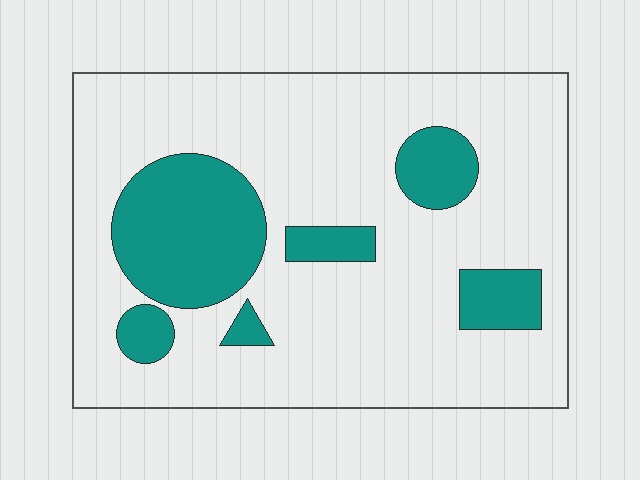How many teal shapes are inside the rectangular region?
6.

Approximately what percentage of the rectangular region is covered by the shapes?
Approximately 20%.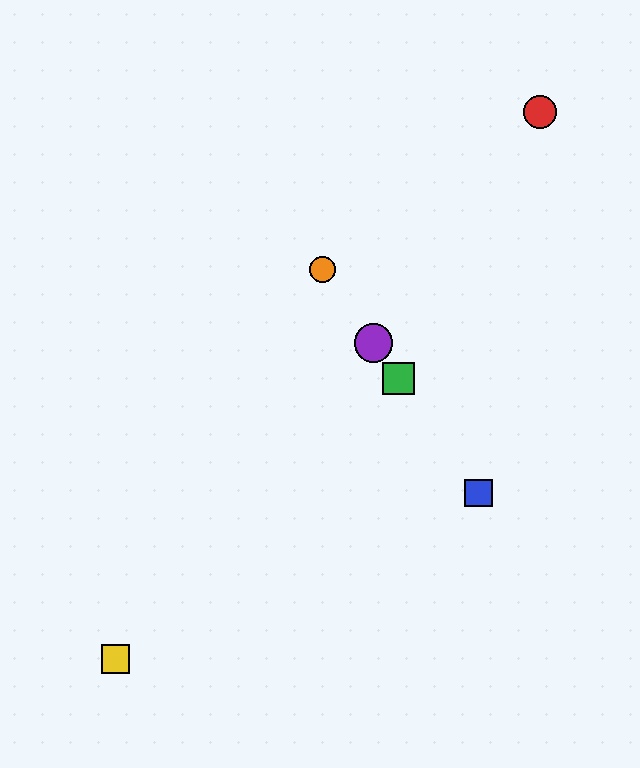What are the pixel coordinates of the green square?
The green square is at (399, 379).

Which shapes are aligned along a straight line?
The blue square, the green square, the purple circle, the orange circle are aligned along a straight line.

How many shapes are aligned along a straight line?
4 shapes (the blue square, the green square, the purple circle, the orange circle) are aligned along a straight line.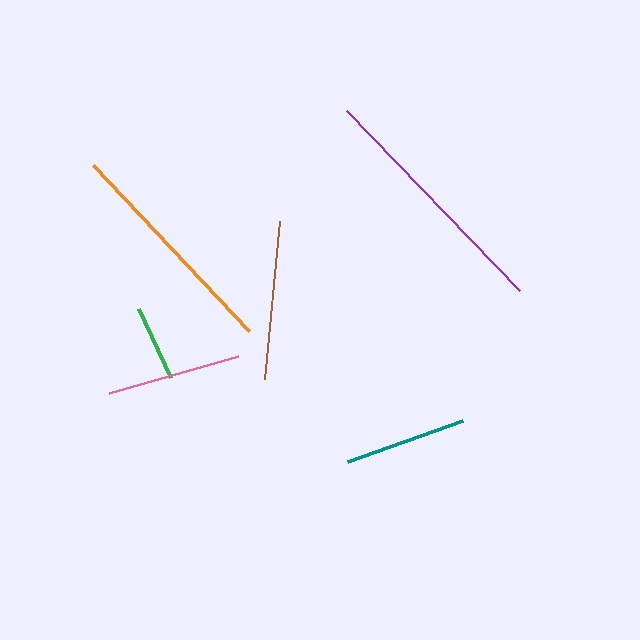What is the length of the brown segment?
The brown segment is approximately 158 pixels long.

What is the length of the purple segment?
The purple segment is approximately 249 pixels long.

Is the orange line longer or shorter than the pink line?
The orange line is longer than the pink line.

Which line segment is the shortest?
The green line is the shortest at approximately 75 pixels.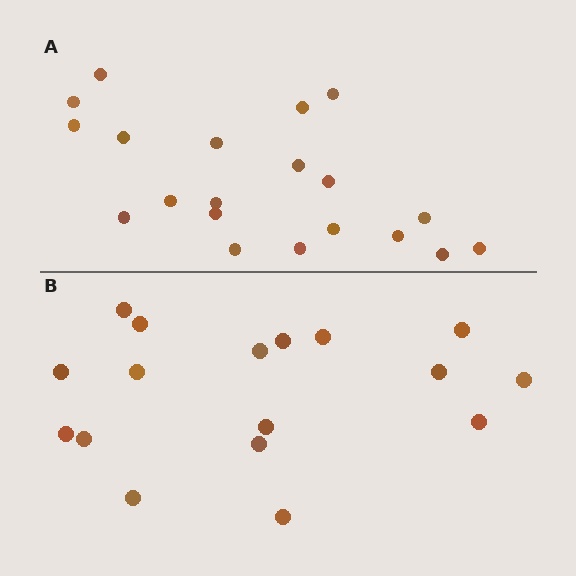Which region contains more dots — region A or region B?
Region A (the top region) has more dots.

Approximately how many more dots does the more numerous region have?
Region A has just a few more — roughly 2 or 3 more dots than region B.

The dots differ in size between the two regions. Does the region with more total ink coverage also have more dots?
No. Region B has more total ink coverage because its dots are larger, but region A actually contains more individual dots. Total area can be misleading — the number of items is what matters here.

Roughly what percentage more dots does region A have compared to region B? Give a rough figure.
About 20% more.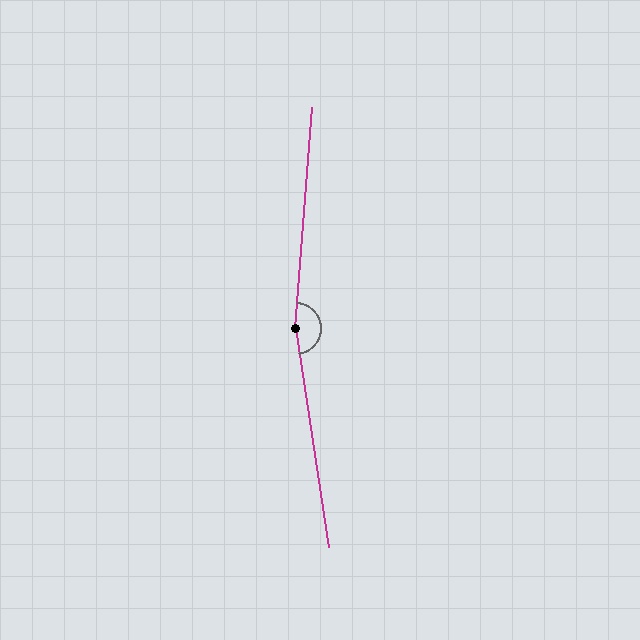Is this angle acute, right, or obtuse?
It is obtuse.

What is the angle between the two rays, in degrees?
Approximately 167 degrees.